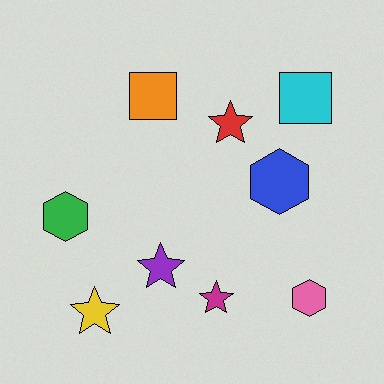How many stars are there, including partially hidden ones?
There are 4 stars.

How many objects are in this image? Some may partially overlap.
There are 9 objects.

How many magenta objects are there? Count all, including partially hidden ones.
There is 1 magenta object.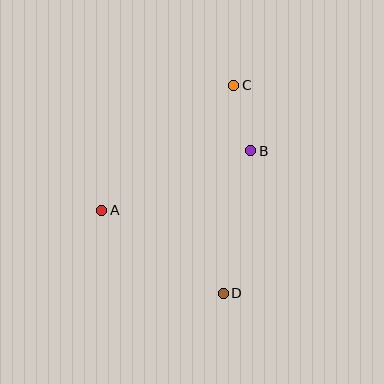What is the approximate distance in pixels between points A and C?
The distance between A and C is approximately 181 pixels.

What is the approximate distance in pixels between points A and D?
The distance between A and D is approximately 147 pixels.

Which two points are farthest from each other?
Points C and D are farthest from each other.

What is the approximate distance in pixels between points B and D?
The distance between B and D is approximately 145 pixels.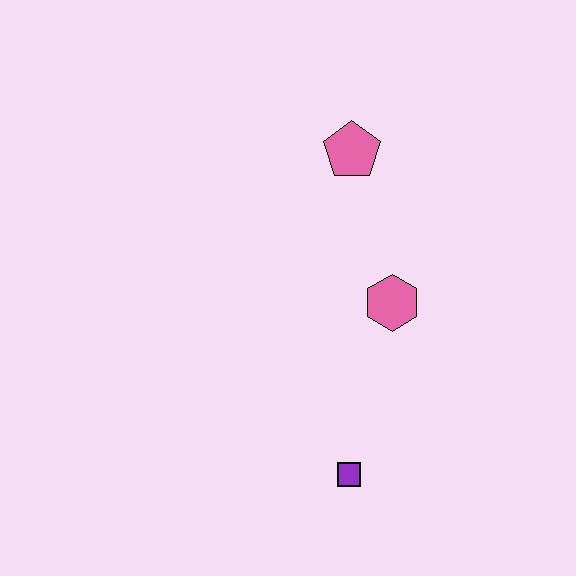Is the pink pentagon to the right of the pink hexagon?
No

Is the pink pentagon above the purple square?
Yes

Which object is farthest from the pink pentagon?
The purple square is farthest from the pink pentagon.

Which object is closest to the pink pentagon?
The pink hexagon is closest to the pink pentagon.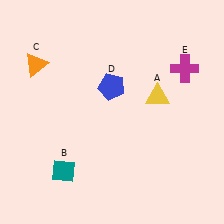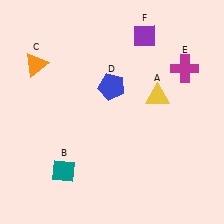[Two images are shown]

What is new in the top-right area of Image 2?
A purple diamond (F) was added in the top-right area of Image 2.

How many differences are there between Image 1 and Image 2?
There is 1 difference between the two images.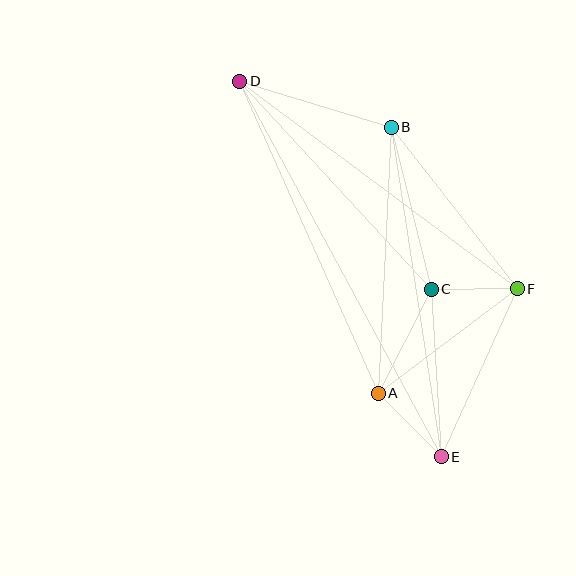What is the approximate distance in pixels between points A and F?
The distance between A and F is approximately 174 pixels.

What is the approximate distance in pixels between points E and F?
The distance between E and F is approximately 185 pixels.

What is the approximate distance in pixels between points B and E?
The distance between B and E is approximately 333 pixels.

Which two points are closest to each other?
Points C and F are closest to each other.